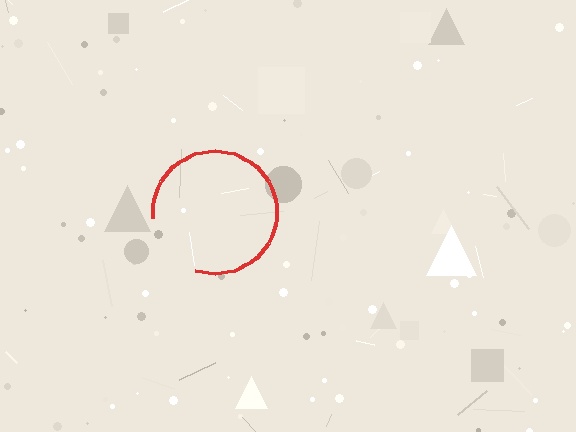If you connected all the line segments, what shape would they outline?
They would outline a circle.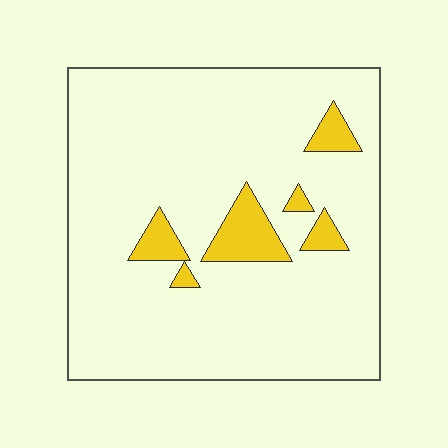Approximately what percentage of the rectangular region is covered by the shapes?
Approximately 10%.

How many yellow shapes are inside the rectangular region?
6.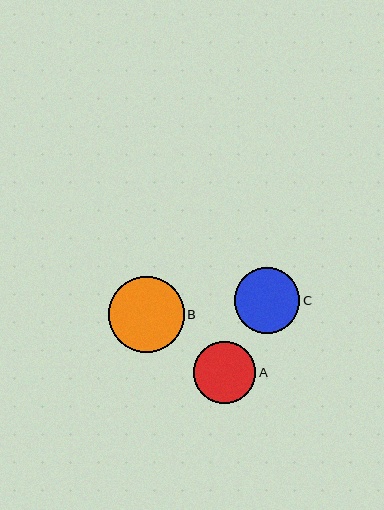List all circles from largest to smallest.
From largest to smallest: B, C, A.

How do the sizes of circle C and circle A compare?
Circle C and circle A are approximately the same size.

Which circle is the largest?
Circle B is the largest with a size of approximately 76 pixels.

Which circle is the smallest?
Circle A is the smallest with a size of approximately 62 pixels.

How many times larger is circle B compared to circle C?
Circle B is approximately 1.2 times the size of circle C.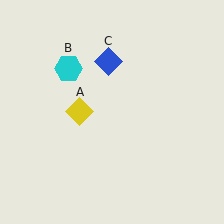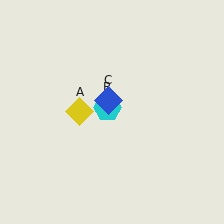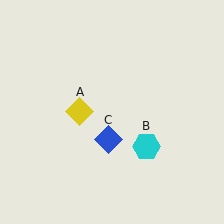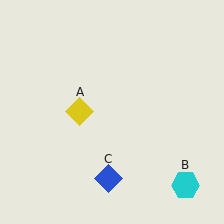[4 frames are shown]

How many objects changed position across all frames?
2 objects changed position: cyan hexagon (object B), blue diamond (object C).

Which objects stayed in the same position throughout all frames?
Yellow diamond (object A) remained stationary.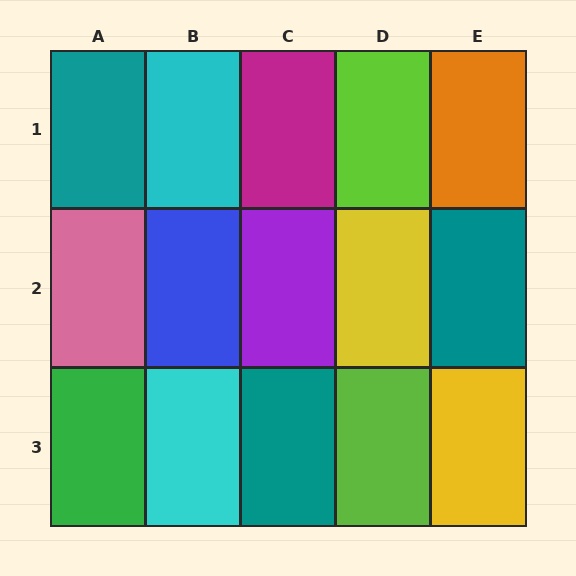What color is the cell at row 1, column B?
Cyan.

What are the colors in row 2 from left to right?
Pink, blue, purple, yellow, teal.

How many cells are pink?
1 cell is pink.